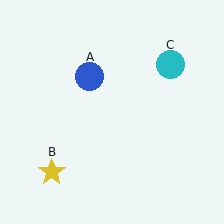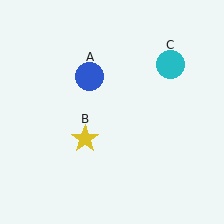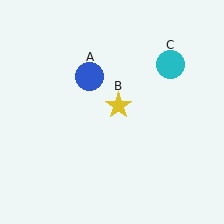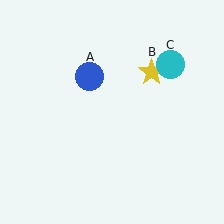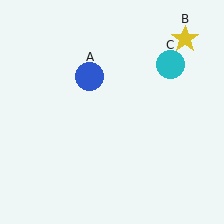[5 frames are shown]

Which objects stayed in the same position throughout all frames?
Blue circle (object A) and cyan circle (object C) remained stationary.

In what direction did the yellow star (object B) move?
The yellow star (object B) moved up and to the right.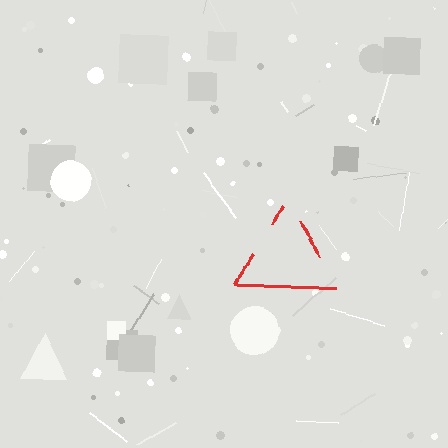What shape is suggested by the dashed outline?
The dashed outline suggests a triangle.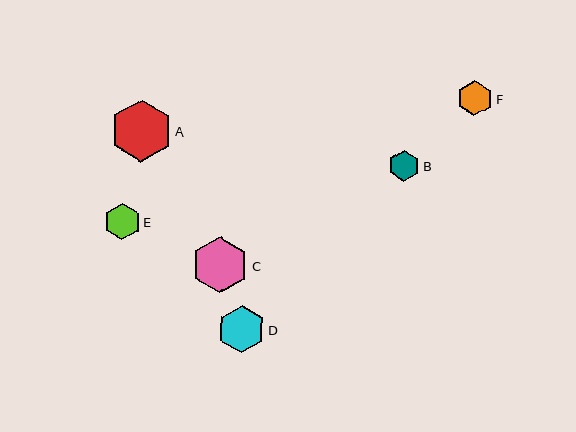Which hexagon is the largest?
Hexagon A is the largest with a size of approximately 62 pixels.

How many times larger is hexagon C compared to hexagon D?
Hexagon C is approximately 1.2 times the size of hexagon D.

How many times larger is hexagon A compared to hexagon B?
Hexagon A is approximately 2.0 times the size of hexagon B.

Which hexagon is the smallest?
Hexagon B is the smallest with a size of approximately 31 pixels.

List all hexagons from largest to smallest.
From largest to smallest: A, C, D, E, F, B.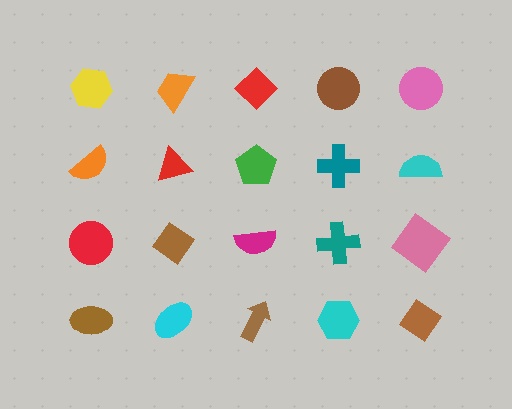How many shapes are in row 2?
5 shapes.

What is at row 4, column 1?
A brown ellipse.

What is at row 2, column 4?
A teal cross.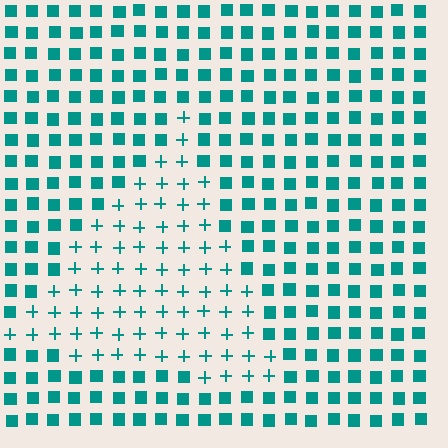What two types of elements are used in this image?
The image uses plus signs inside the triangle region and squares outside it.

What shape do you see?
I see a triangle.